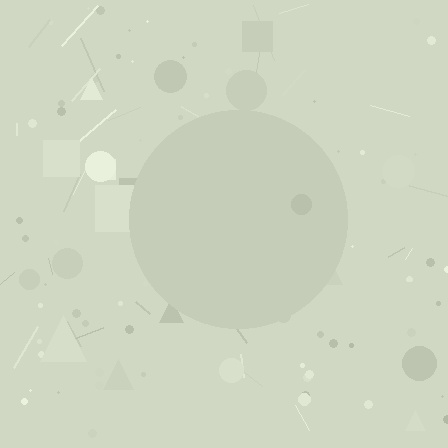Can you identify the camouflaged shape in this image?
The camouflaged shape is a circle.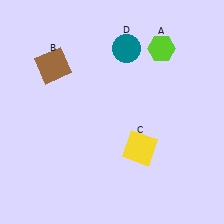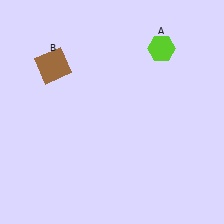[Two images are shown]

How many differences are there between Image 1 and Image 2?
There are 2 differences between the two images.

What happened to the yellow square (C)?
The yellow square (C) was removed in Image 2. It was in the bottom-right area of Image 1.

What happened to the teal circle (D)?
The teal circle (D) was removed in Image 2. It was in the top-right area of Image 1.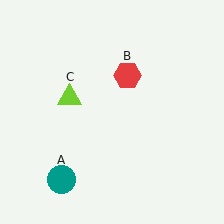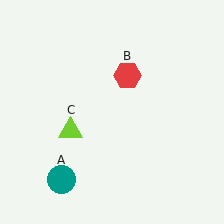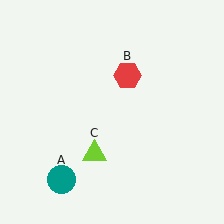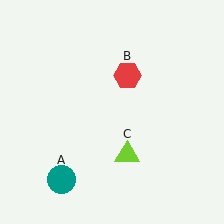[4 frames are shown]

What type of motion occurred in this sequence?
The lime triangle (object C) rotated counterclockwise around the center of the scene.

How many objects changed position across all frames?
1 object changed position: lime triangle (object C).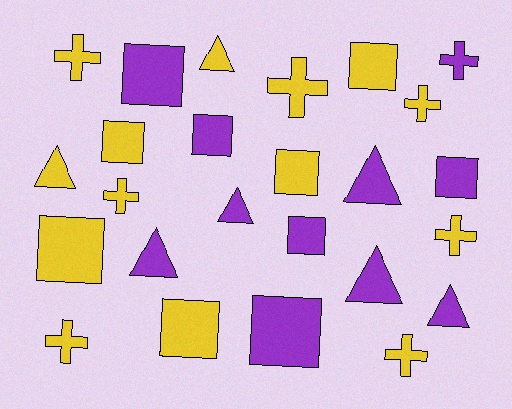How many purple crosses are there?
There is 1 purple cross.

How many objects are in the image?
There are 25 objects.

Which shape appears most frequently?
Square, with 10 objects.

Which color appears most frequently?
Yellow, with 14 objects.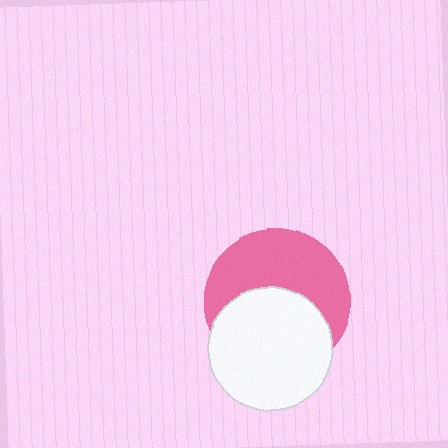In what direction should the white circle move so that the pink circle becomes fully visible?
The white circle should move down. That is the shortest direction to clear the overlap and leave the pink circle fully visible.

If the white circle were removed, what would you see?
You would see the complete pink circle.